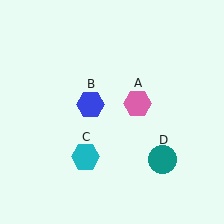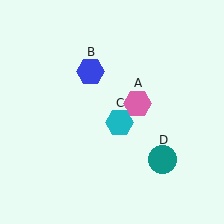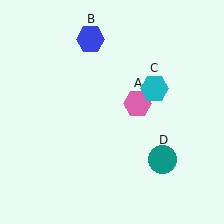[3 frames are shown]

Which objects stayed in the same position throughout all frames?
Pink hexagon (object A) and teal circle (object D) remained stationary.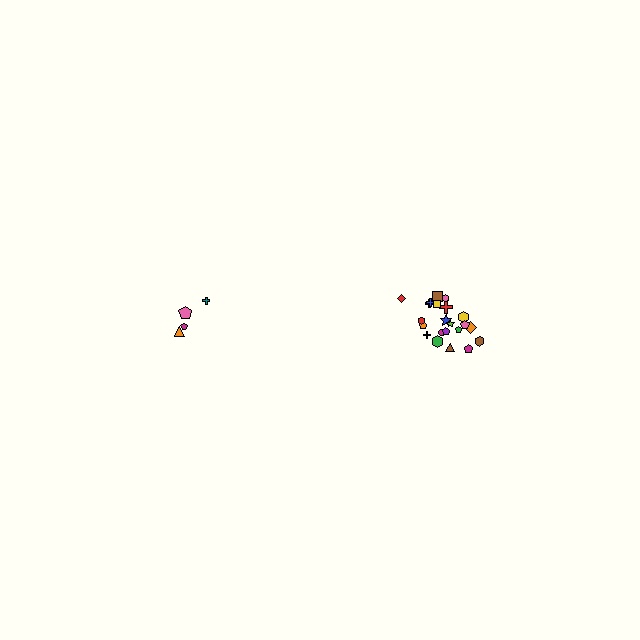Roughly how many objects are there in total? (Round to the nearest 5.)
Roughly 25 objects in total.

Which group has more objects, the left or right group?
The right group.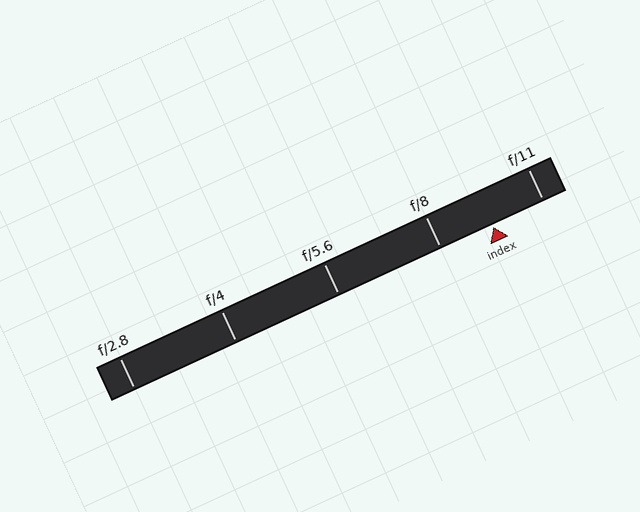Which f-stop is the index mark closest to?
The index mark is closest to f/11.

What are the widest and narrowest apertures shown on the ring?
The widest aperture shown is f/2.8 and the narrowest is f/11.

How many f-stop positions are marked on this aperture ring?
There are 5 f-stop positions marked.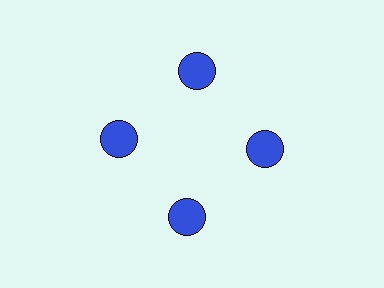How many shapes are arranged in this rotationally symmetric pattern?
There are 4 shapes, arranged in 4 groups of 1.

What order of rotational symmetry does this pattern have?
This pattern has 4-fold rotational symmetry.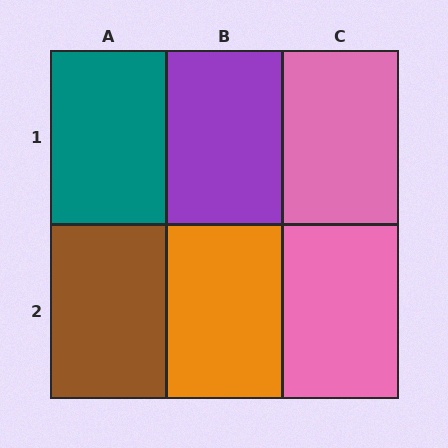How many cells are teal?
1 cell is teal.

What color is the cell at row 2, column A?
Brown.